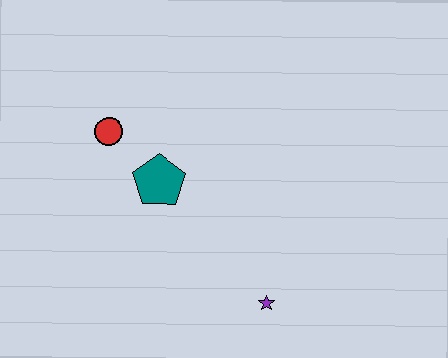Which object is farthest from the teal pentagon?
The purple star is farthest from the teal pentagon.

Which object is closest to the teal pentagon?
The red circle is closest to the teal pentagon.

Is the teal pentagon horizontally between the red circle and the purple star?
Yes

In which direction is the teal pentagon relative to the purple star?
The teal pentagon is above the purple star.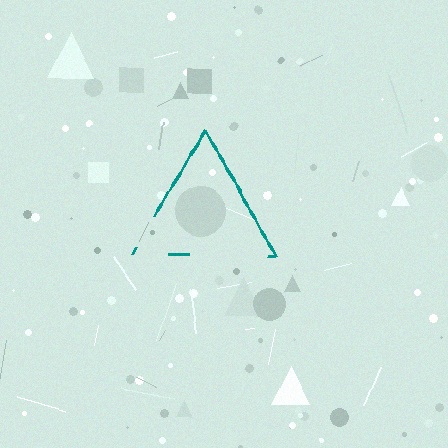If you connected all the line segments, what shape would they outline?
They would outline a triangle.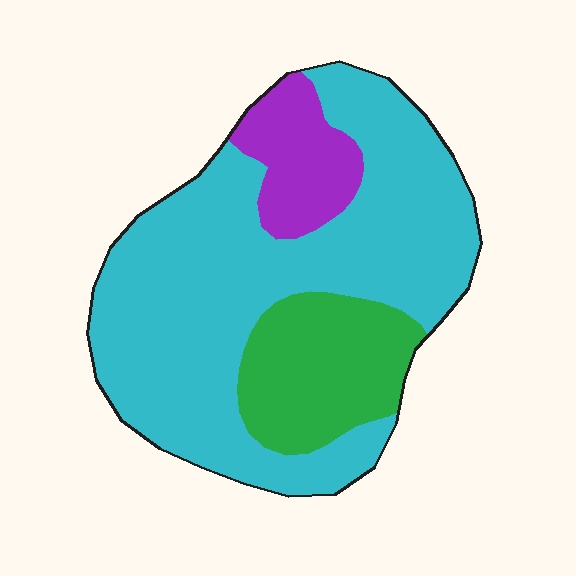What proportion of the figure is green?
Green takes up less than a quarter of the figure.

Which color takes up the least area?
Purple, at roughly 10%.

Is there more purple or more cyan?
Cyan.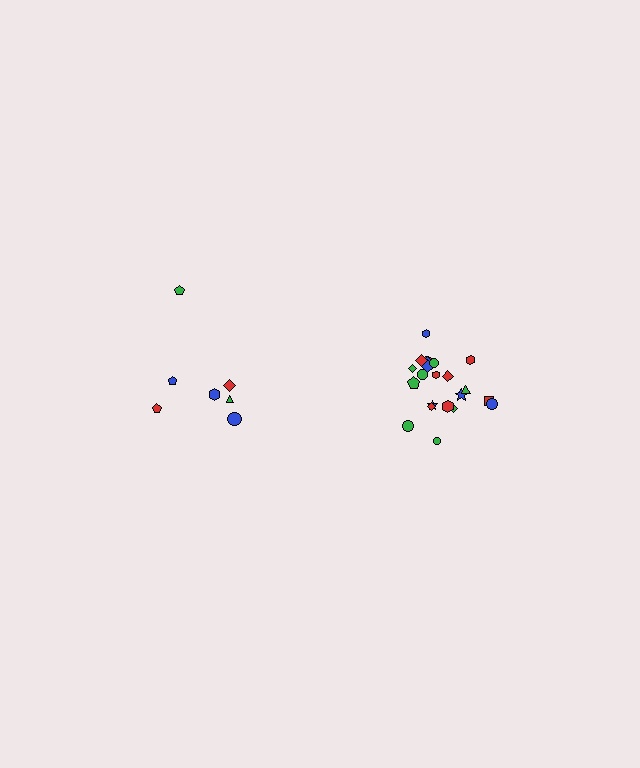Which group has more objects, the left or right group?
The right group.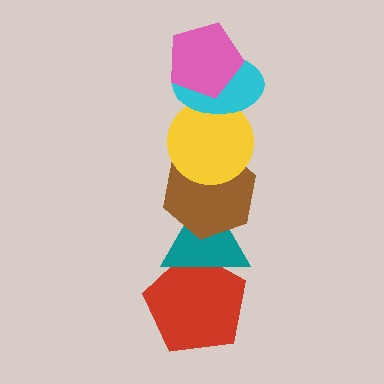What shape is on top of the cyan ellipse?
The pink pentagon is on top of the cyan ellipse.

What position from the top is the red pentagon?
The red pentagon is 6th from the top.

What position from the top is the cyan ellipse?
The cyan ellipse is 2nd from the top.